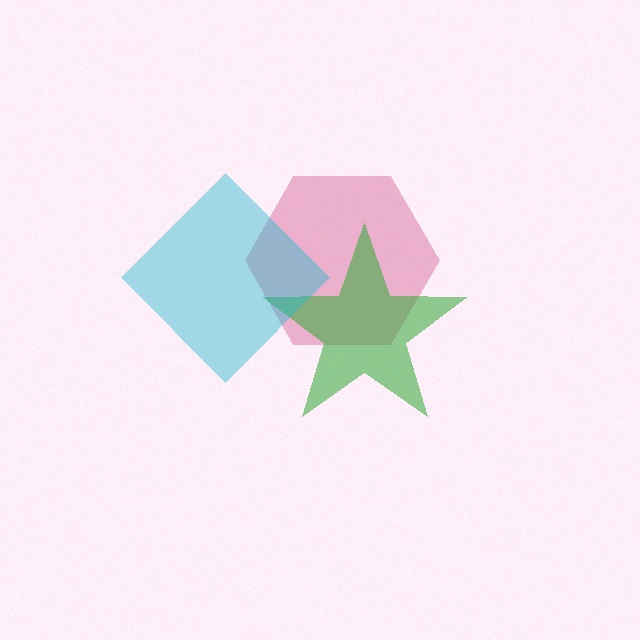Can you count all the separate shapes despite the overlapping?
Yes, there are 3 separate shapes.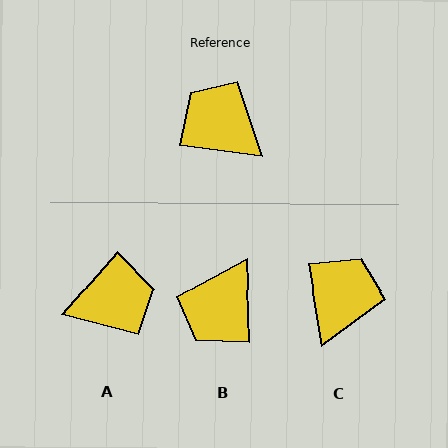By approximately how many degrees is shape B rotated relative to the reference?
Approximately 100 degrees counter-clockwise.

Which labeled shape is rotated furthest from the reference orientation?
A, about 123 degrees away.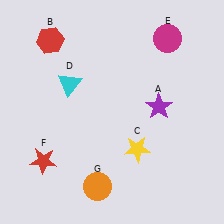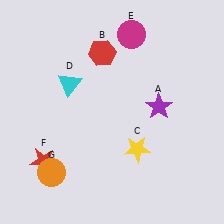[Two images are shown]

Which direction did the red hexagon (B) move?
The red hexagon (B) moved right.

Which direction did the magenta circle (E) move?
The magenta circle (E) moved left.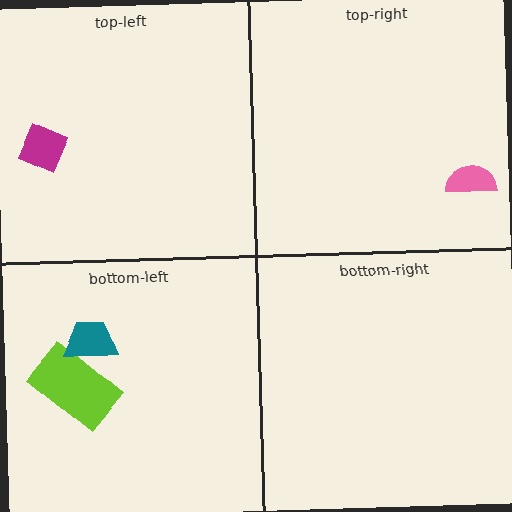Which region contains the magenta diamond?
The top-left region.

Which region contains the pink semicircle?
The top-right region.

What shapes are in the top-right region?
The pink semicircle.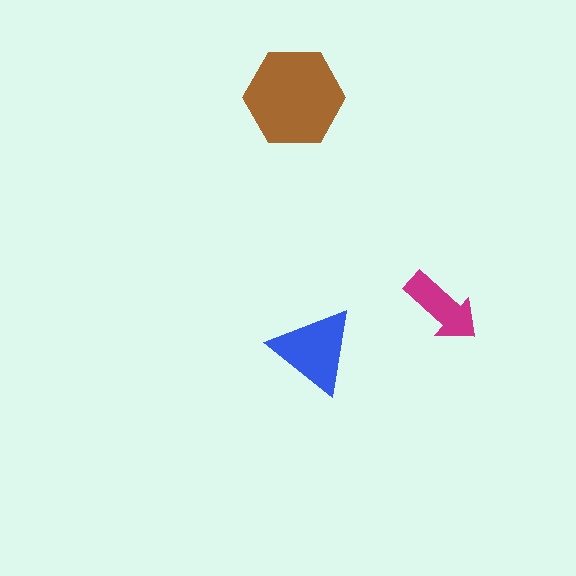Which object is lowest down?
The blue triangle is bottommost.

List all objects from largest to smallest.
The brown hexagon, the blue triangle, the magenta arrow.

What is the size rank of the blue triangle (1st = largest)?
2nd.